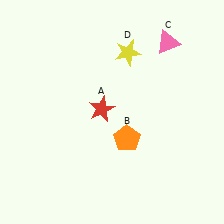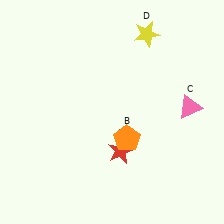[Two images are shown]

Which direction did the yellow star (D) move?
The yellow star (D) moved right.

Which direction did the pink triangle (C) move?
The pink triangle (C) moved down.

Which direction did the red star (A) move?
The red star (A) moved down.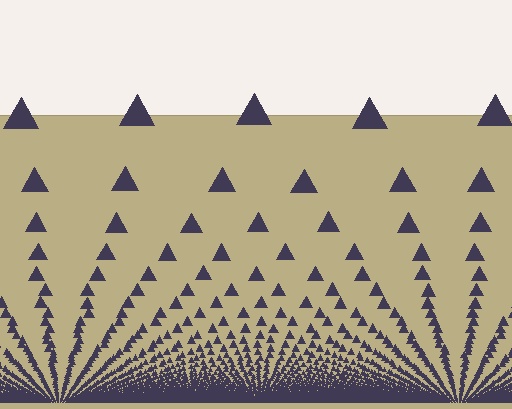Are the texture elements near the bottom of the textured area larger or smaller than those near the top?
Smaller. The gradient is inverted — elements near the bottom are smaller and denser.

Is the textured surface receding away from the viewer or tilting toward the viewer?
The surface appears to tilt toward the viewer. Texture elements get larger and sparser toward the top.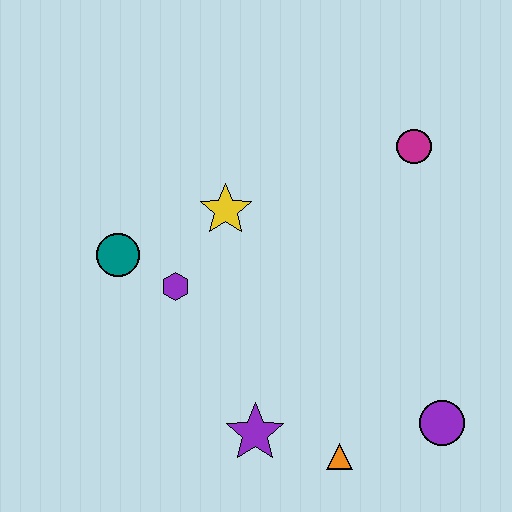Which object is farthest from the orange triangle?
The magenta circle is farthest from the orange triangle.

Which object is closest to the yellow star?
The purple hexagon is closest to the yellow star.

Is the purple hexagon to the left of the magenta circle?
Yes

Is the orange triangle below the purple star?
Yes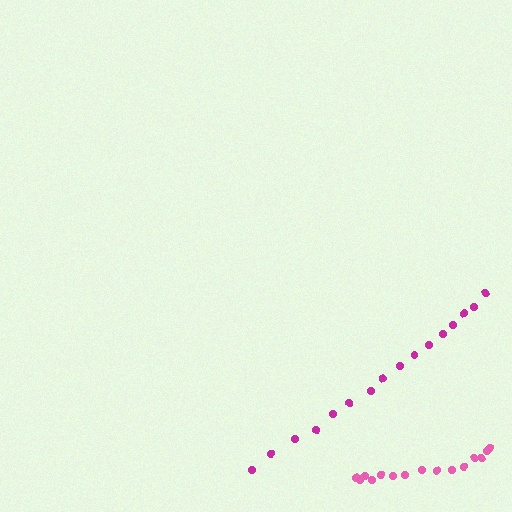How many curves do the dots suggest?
There are 2 distinct paths.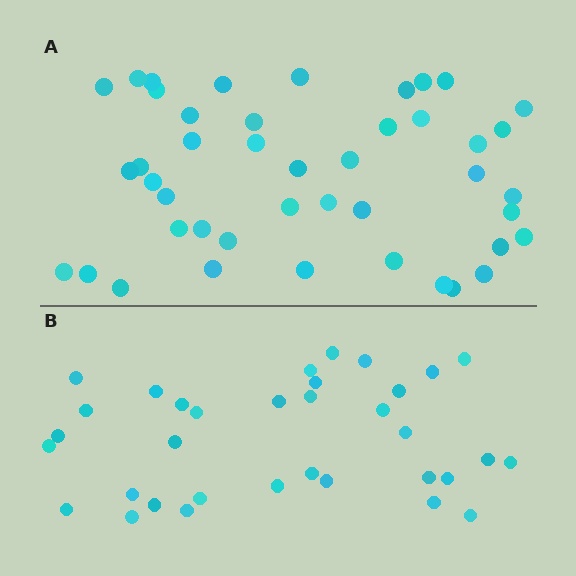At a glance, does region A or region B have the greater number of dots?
Region A (the top region) has more dots.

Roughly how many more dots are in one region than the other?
Region A has roughly 10 or so more dots than region B.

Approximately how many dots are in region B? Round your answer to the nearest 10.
About 30 dots. (The exact count is 34, which rounds to 30.)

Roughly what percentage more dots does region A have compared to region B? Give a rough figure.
About 30% more.